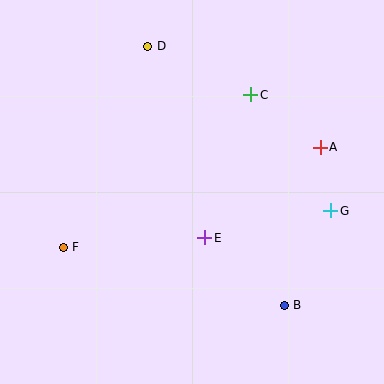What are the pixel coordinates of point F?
Point F is at (63, 247).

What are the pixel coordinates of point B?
Point B is at (284, 305).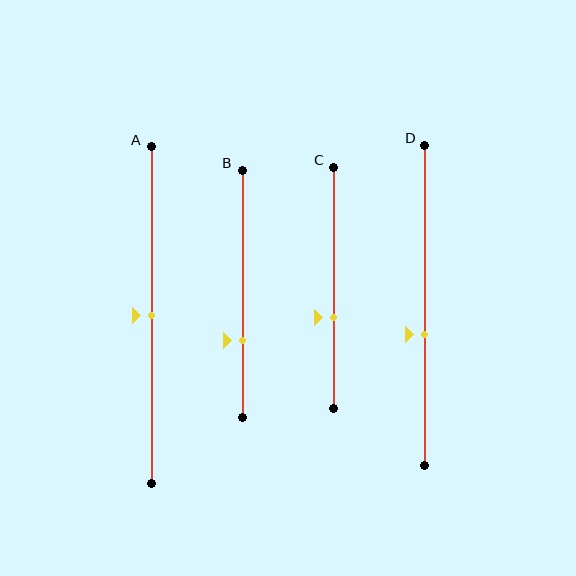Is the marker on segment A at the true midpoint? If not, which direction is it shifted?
Yes, the marker on segment A is at the true midpoint.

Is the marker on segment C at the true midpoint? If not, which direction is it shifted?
No, the marker on segment C is shifted downward by about 12% of the segment length.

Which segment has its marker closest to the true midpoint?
Segment A has its marker closest to the true midpoint.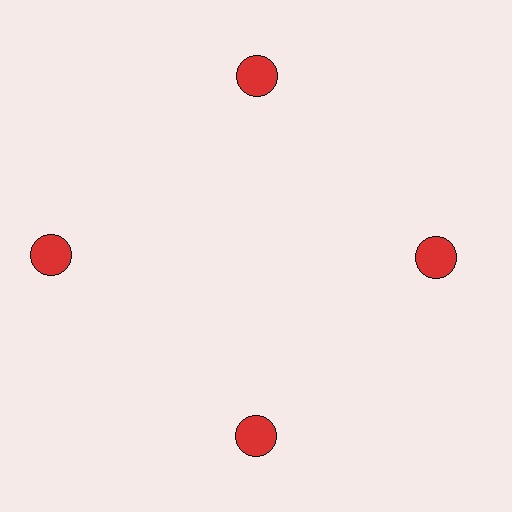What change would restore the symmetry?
The symmetry would be restored by moving it inward, back onto the ring so that all 4 circles sit at equal angles and equal distance from the center.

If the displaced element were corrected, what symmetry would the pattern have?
It would have 4-fold rotational symmetry — the pattern would map onto itself every 90 degrees.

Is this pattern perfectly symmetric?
No. The 4 red circles are arranged in a ring, but one element near the 9 o'clock position is pushed outward from the center, breaking the 4-fold rotational symmetry.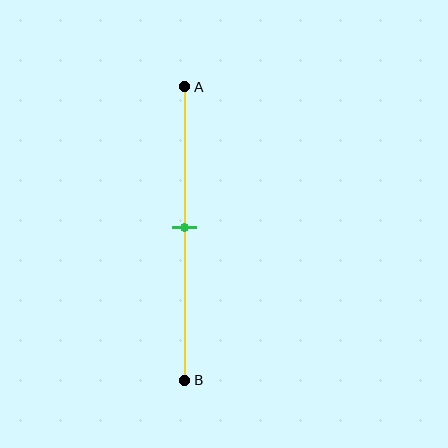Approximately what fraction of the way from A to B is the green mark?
The green mark is approximately 50% of the way from A to B.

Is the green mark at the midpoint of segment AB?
Yes, the mark is approximately at the midpoint.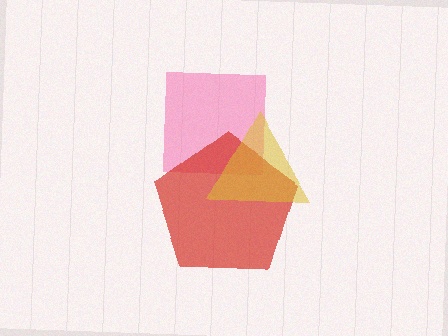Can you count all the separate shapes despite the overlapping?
Yes, there are 3 separate shapes.